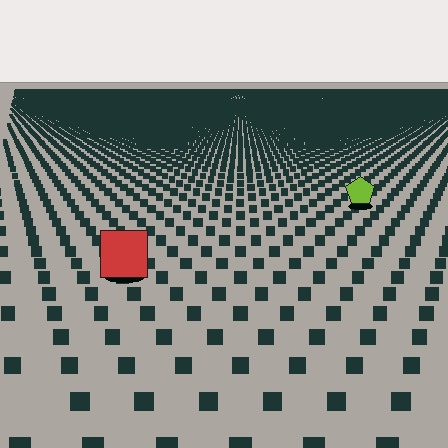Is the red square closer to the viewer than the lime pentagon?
Yes. The red square is closer — you can tell from the texture gradient: the ground texture is coarser near it.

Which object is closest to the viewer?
The red square is closest. The texture marks near it are larger and more spread out.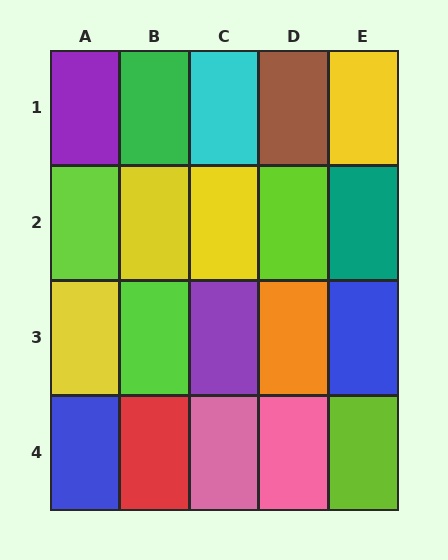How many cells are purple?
2 cells are purple.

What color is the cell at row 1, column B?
Green.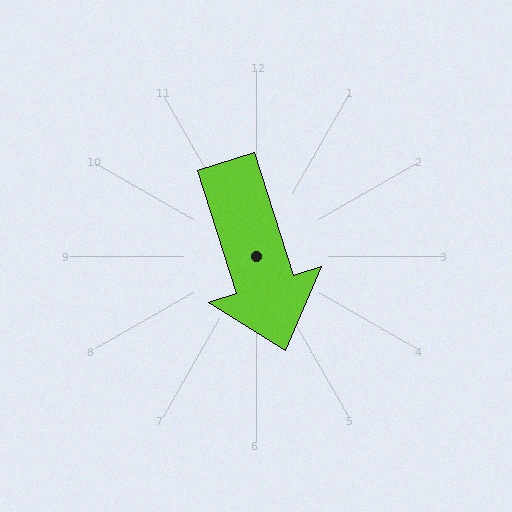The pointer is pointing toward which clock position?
Roughly 5 o'clock.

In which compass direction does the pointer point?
South.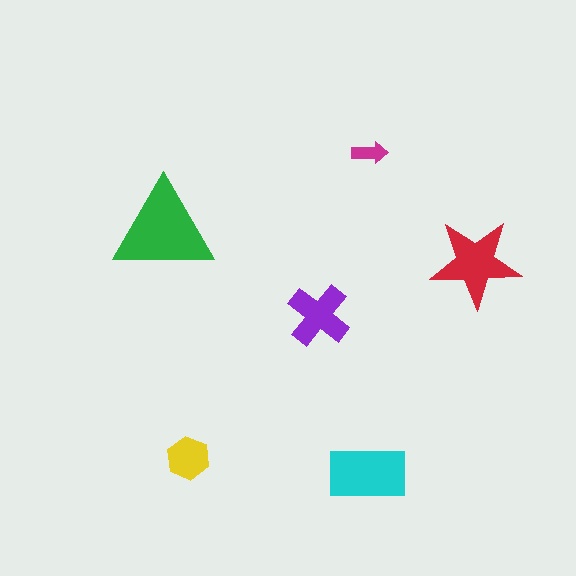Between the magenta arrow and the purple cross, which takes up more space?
The purple cross.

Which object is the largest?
The green triangle.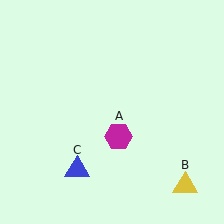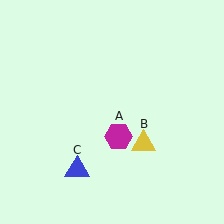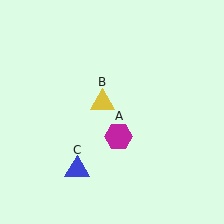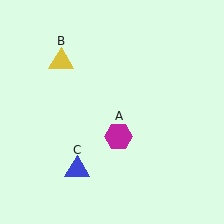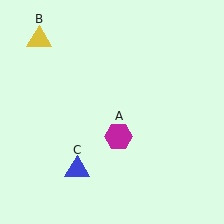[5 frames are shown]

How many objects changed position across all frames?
1 object changed position: yellow triangle (object B).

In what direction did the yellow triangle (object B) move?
The yellow triangle (object B) moved up and to the left.